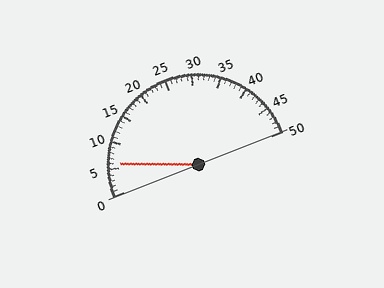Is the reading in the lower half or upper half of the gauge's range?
The reading is in the lower half of the range (0 to 50).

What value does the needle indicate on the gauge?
The needle indicates approximately 6.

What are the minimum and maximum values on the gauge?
The gauge ranges from 0 to 50.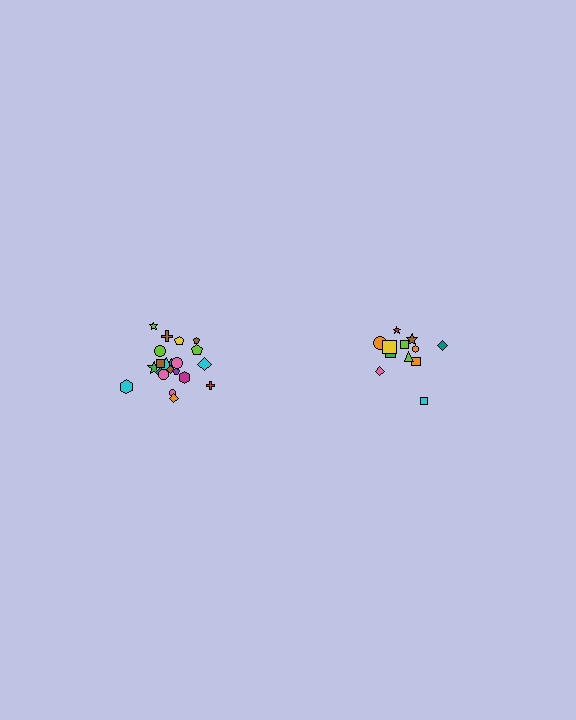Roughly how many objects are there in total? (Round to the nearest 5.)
Roughly 35 objects in total.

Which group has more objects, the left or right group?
The left group.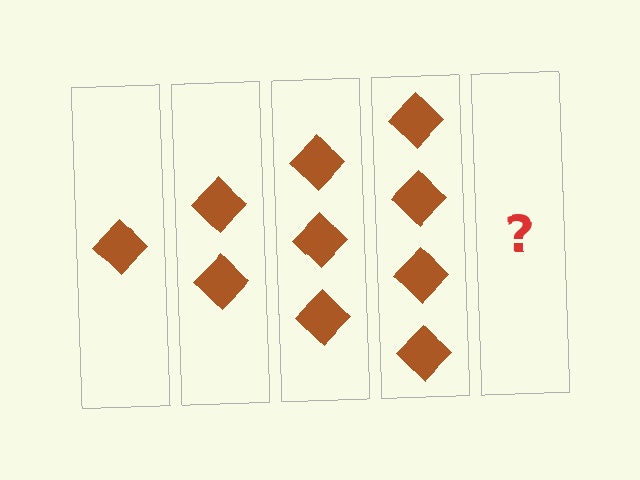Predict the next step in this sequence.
The next step is 5 diamonds.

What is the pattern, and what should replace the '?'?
The pattern is that each step adds one more diamond. The '?' should be 5 diamonds.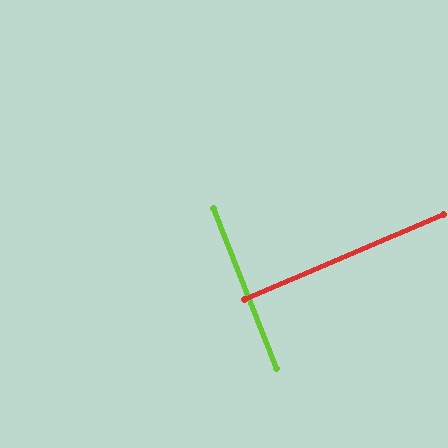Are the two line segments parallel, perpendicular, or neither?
Perpendicular — they meet at approximately 88°.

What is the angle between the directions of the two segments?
Approximately 88 degrees.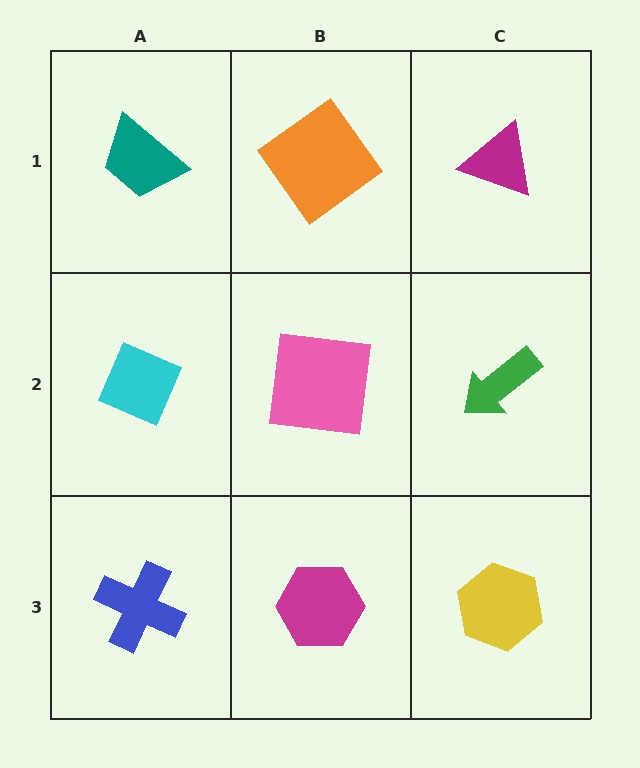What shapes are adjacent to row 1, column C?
A green arrow (row 2, column C), an orange diamond (row 1, column B).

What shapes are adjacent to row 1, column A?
A cyan diamond (row 2, column A), an orange diamond (row 1, column B).